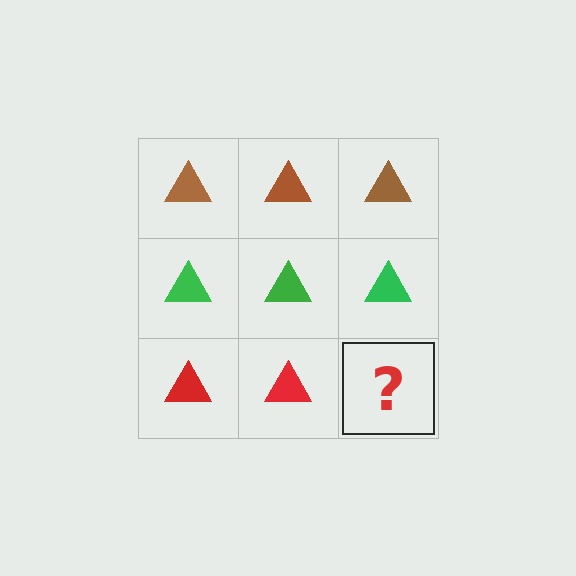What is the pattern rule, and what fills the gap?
The rule is that each row has a consistent color. The gap should be filled with a red triangle.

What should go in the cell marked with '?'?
The missing cell should contain a red triangle.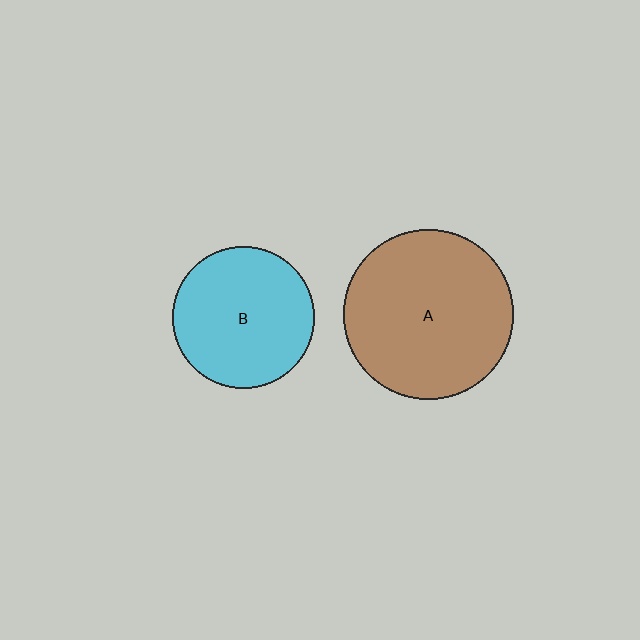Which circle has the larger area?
Circle A (brown).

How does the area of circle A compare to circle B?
Approximately 1.4 times.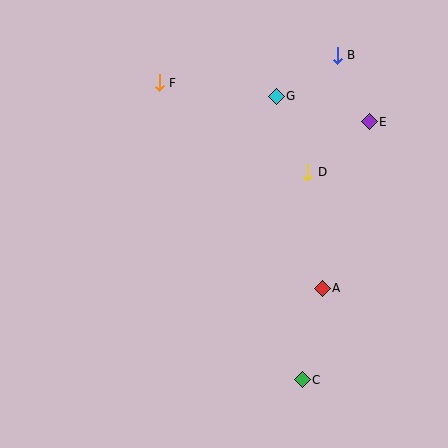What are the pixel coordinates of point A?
Point A is at (322, 288).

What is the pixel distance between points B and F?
The distance between B and F is 180 pixels.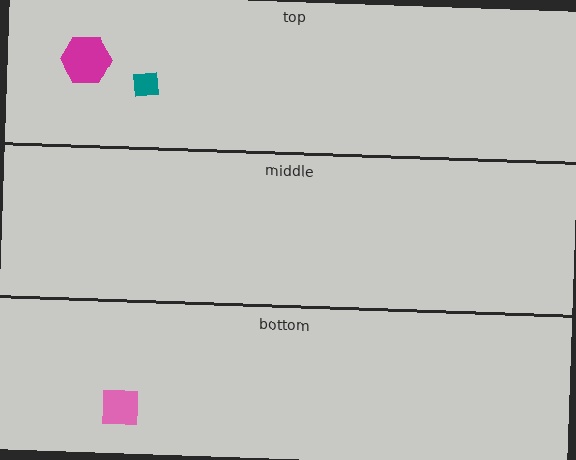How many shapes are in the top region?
2.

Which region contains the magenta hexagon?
The top region.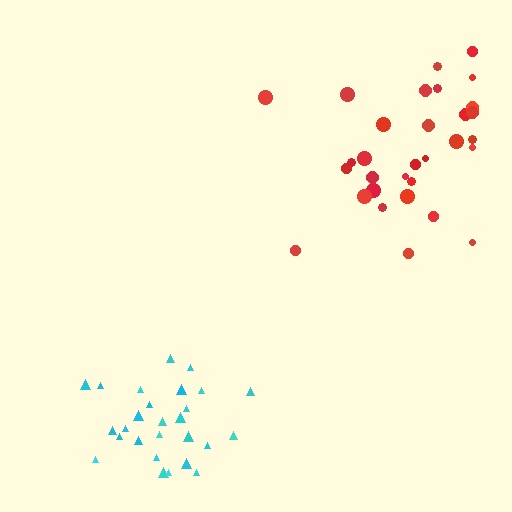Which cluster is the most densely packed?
Cyan.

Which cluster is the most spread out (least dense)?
Red.